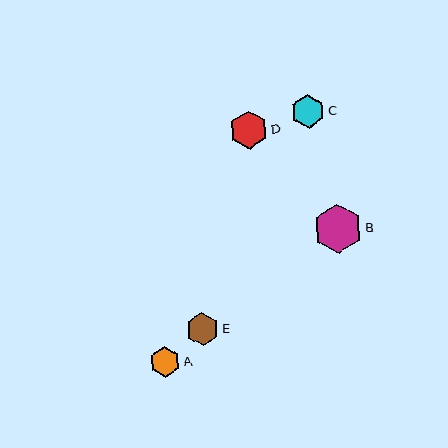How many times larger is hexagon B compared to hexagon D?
Hexagon B is approximately 1.3 times the size of hexagon D.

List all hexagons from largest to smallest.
From largest to smallest: B, D, C, E, A.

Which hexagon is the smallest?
Hexagon A is the smallest with a size of approximately 31 pixels.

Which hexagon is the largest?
Hexagon B is the largest with a size of approximately 49 pixels.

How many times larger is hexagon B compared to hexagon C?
Hexagon B is approximately 1.5 times the size of hexagon C.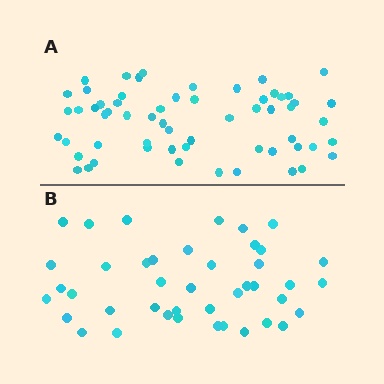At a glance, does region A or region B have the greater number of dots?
Region A (the top region) has more dots.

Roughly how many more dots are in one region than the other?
Region A has approximately 20 more dots than region B.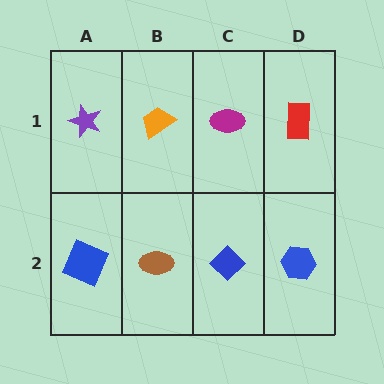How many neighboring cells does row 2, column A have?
2.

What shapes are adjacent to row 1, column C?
A blue diamond (row 2, column C), an orange trapezoid (row 1, column B), a red rectangle (row 1, column D).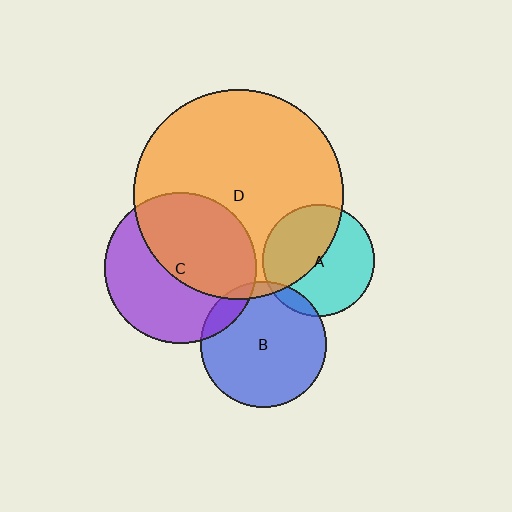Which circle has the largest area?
Circle D (orange).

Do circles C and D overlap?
Yes.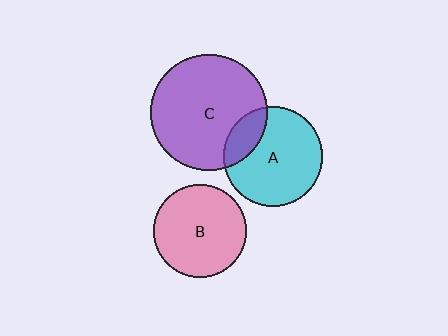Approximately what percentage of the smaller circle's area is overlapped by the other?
Approximately 20%.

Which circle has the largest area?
Circle C (purple).